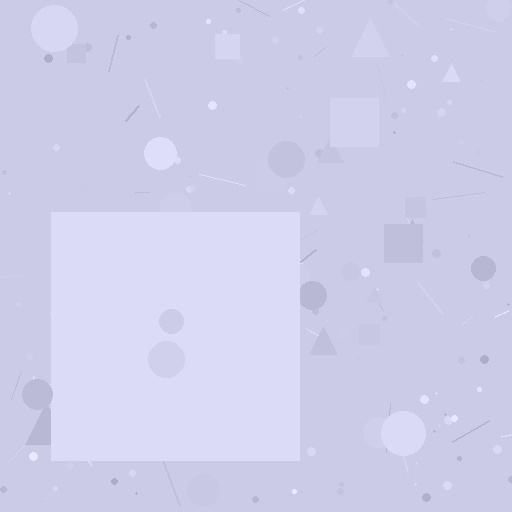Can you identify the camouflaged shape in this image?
The camouflaged shape is a square.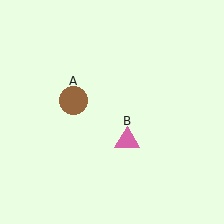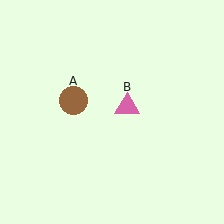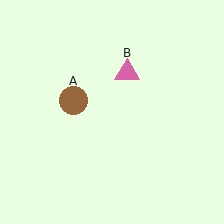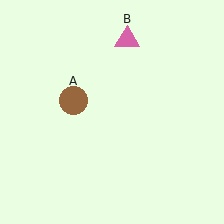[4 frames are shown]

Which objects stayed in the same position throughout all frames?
Brown circle (object A) remained stationary.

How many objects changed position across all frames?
1 object changed position: pink triangle (object B).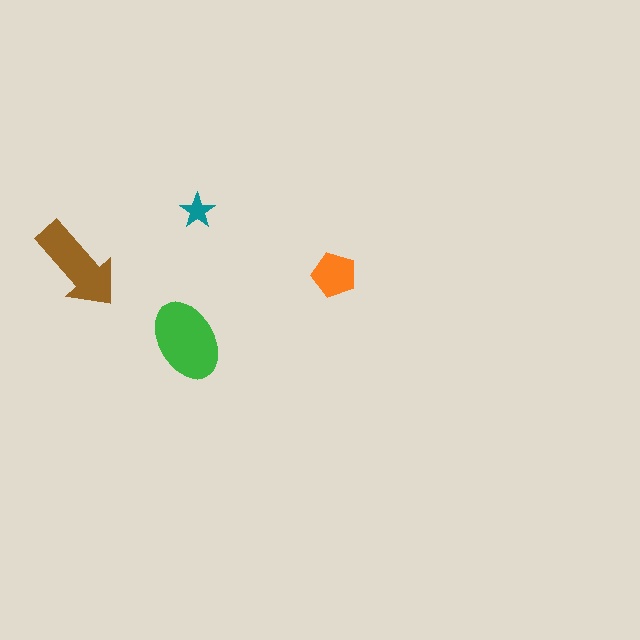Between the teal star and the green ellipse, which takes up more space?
The green ellipse.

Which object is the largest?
The green ellipse.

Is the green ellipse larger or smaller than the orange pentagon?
Larger.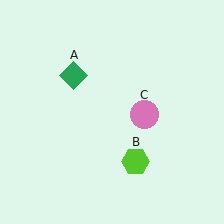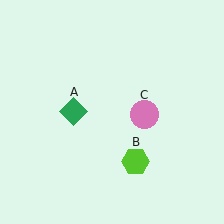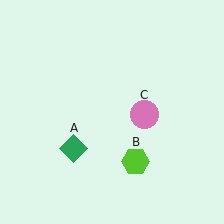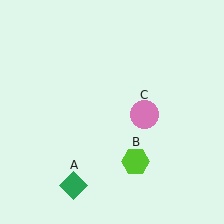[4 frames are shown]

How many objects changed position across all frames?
1 object changed position: green diamond (object A).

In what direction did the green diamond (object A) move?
The green diamond (object A) moved down.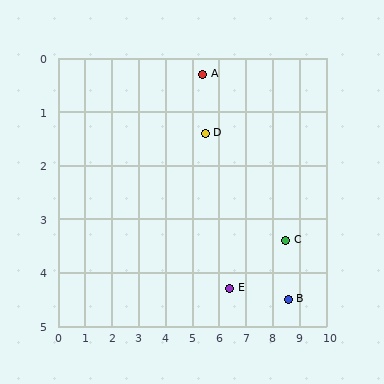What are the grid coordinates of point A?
Point A is at approximately (5.4, 0.3).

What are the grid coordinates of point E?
Point E is at approximately (6.4, 4.3).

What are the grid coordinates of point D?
Point D is at approximately (5.5, 1.4).